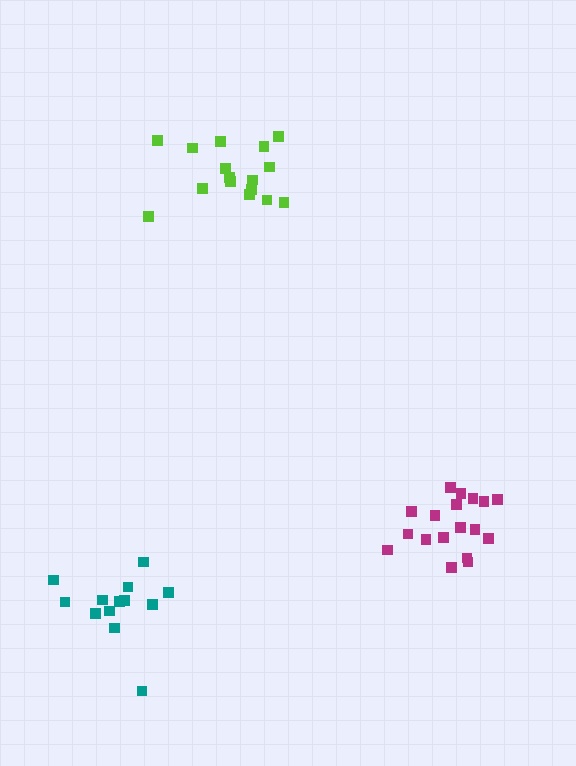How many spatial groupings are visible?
There are 3 spatial groupings.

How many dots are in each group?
Group 1: 16 dots, Group 2: 18 dots, Group 3: 13 dots (47 total).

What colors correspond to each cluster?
The clusters are colored: lime, magenta, teal.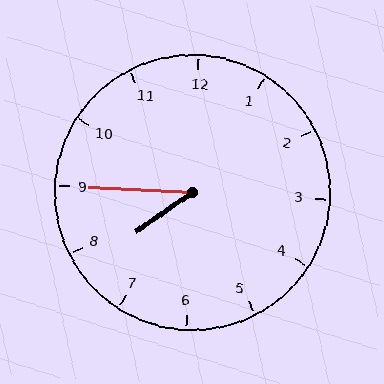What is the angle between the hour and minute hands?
Approximately 38 degrees.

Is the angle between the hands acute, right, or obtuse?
It is acute.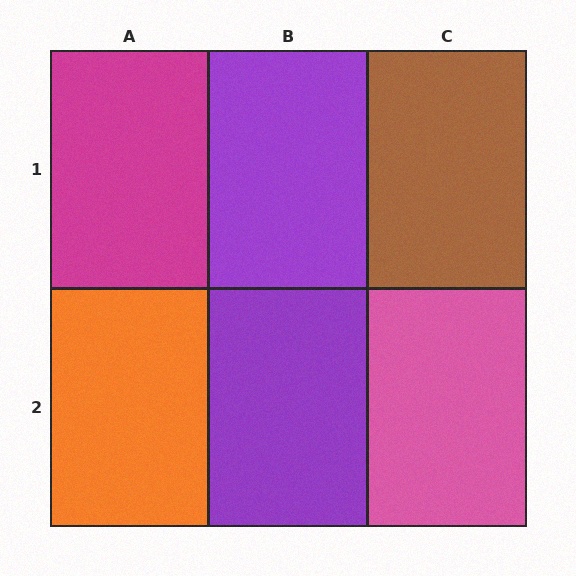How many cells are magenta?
1 cell is magenta.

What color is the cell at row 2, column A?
Orange.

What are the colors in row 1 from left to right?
Magenta, purple, brown.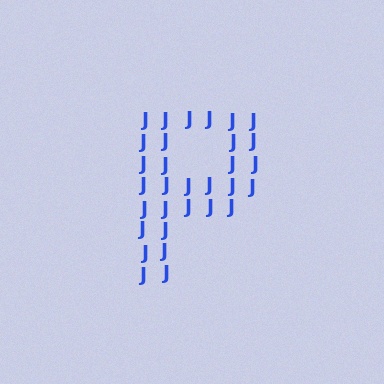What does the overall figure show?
The overall figure shows the letter P.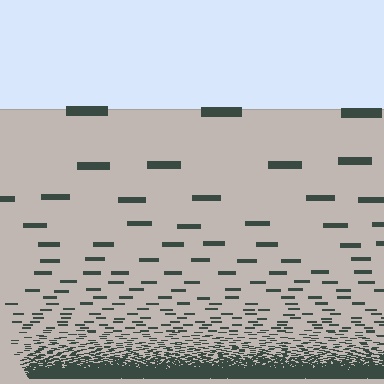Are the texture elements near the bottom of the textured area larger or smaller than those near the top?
Smaller. The gradient is inverted — elements near the bottom are smaller and denser.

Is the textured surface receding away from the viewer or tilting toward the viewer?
The surface appears to tilt toward the viewer. Texture elements get larger and sparser toward the top.